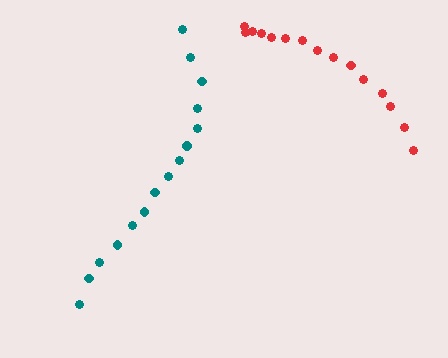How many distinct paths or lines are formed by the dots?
There are 2 distinct paths.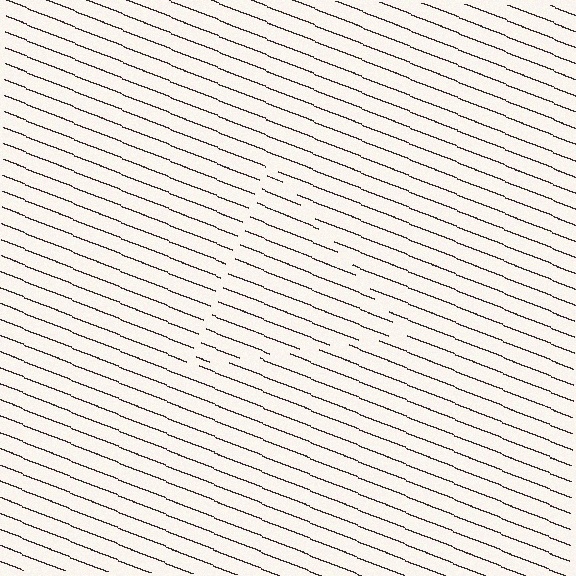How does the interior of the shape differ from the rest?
The interior of the shape contains the same grating, shifted by half a period — the contour is defined by the phase discontinuity where line-ends from the inner and outer gratings abut.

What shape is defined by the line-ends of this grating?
An illusory triangle. The interior of the shape contains the same grating, shifted by half a period — the contour is defined by the phase discontinuity where line-ends from the inner and outer gratings abut.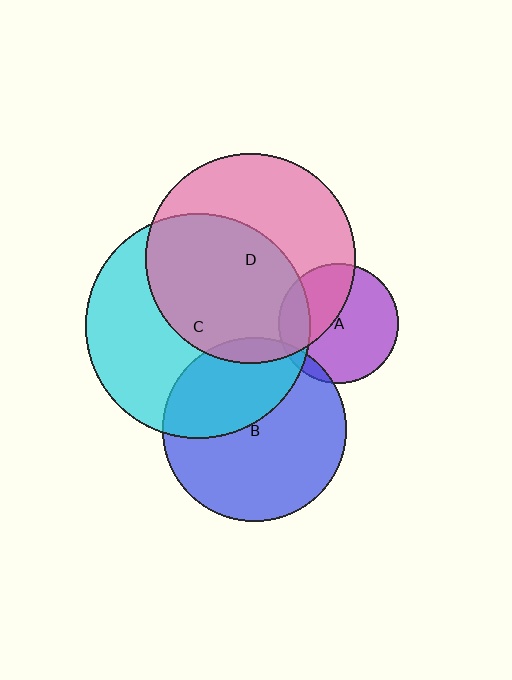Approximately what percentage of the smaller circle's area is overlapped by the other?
Approximately 20%.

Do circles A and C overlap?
Yes.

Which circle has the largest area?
Circle C (cyan).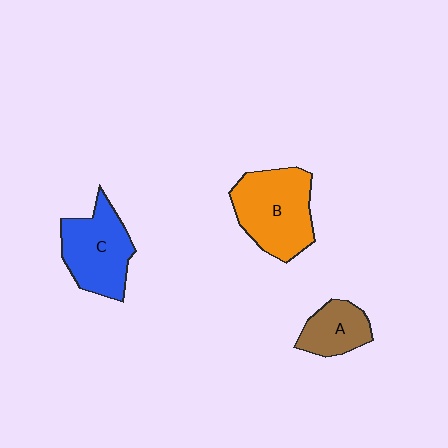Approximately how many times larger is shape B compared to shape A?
Approximately 1.9 times.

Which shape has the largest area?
Shape B (orange).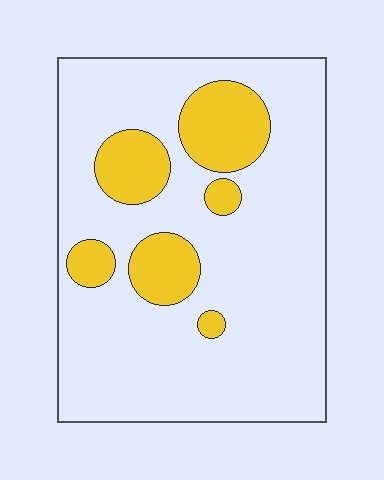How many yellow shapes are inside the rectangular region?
6.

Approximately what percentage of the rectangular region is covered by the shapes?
Approximately 20%.